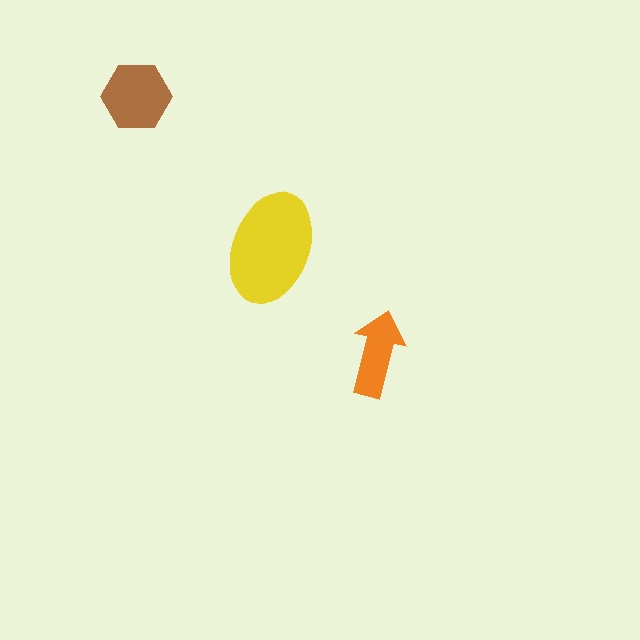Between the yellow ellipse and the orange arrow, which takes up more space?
The yellow ellipse.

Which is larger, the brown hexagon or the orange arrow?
The brown hexagon.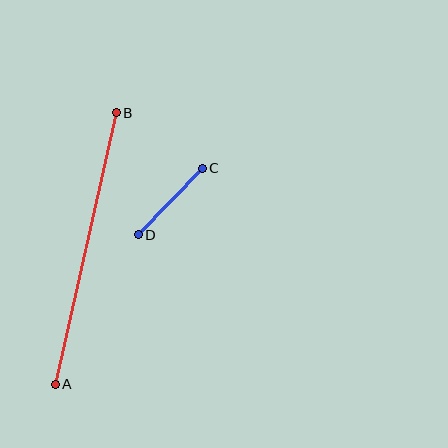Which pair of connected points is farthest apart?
Points A and B are farthest apart.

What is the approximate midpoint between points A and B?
The midpoint is at approximately (86, 249) pixels.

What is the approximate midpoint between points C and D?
The midpoint is at approximately (170, 202) pixels.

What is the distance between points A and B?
The distance is approximately 278 pixels.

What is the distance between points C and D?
The distance is approximately 92 pixels.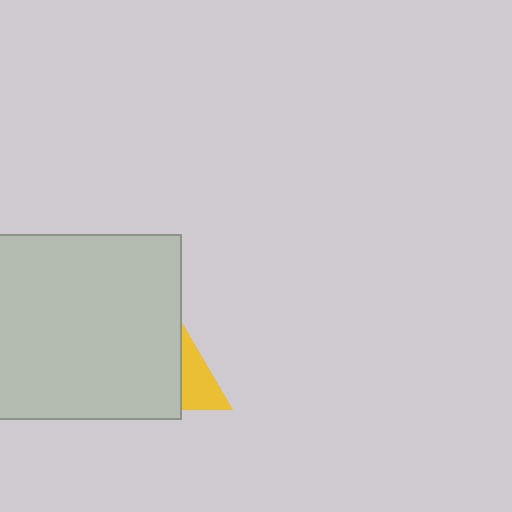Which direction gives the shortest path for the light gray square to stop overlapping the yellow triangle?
Moving left gives the shortest separation.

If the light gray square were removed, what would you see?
You would see the complete yellow triangle.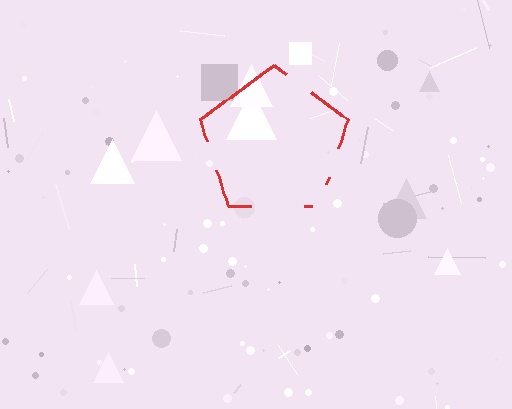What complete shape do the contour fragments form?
The contour fragments form a pentagon.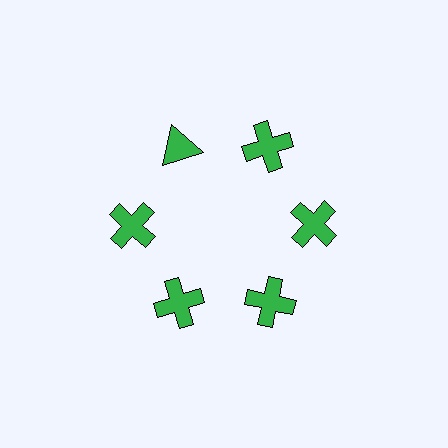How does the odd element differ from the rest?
It has a different shape: triangle instead of cross.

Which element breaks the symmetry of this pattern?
The green triangle at roughly the 11 o'clock position breaks the symmetry. All other shapes are green crosses.